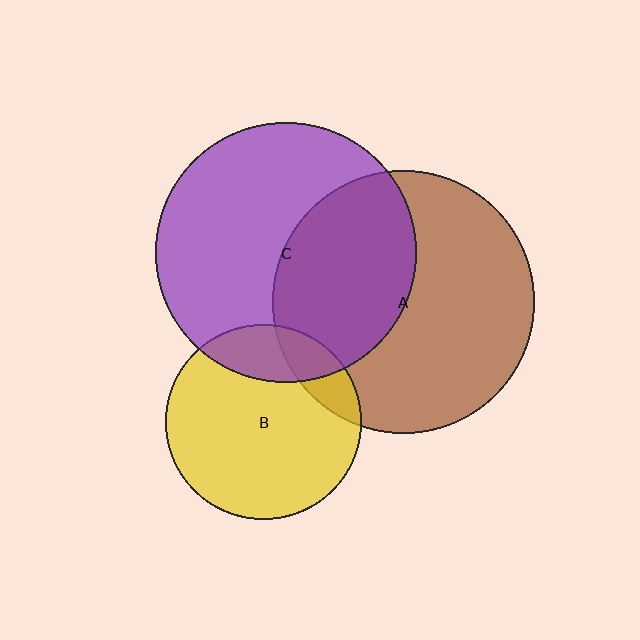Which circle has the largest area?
Circle A (brown).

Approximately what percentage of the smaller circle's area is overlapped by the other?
Approximately 15%.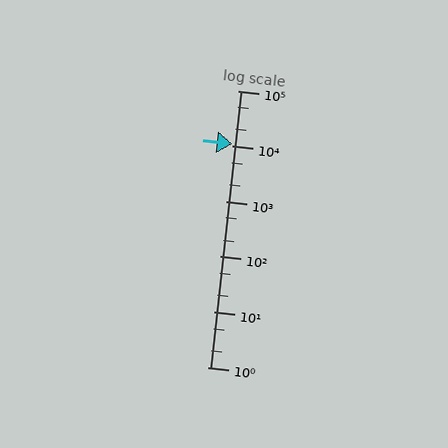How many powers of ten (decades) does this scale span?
The scale spans 5 decades, from 1 to 100000.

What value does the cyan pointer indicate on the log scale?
The pointer indicates approximately 11000.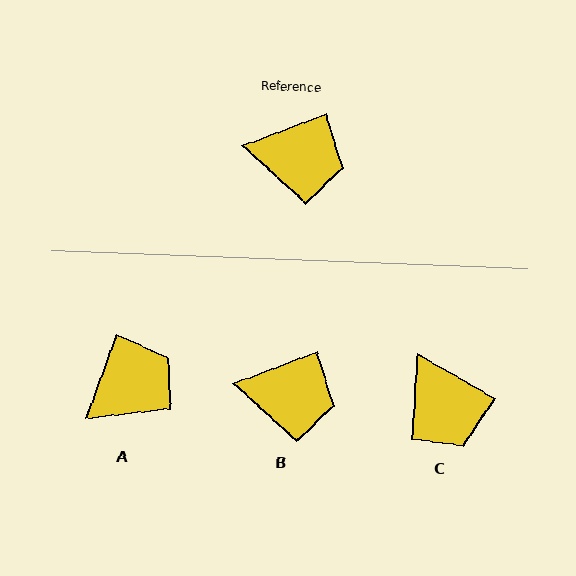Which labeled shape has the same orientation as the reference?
B.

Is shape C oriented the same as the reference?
No, it is off by about 51 degrees.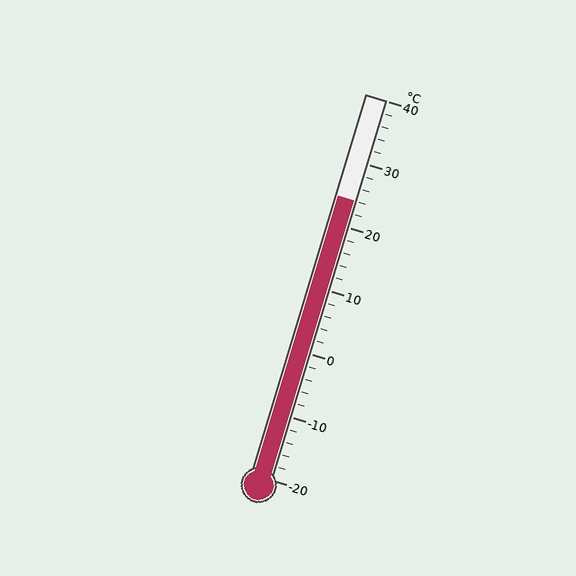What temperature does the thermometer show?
The thermometer shows approximately 24°C.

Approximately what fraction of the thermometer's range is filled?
The thermometer is filled to approximately 75% of its range.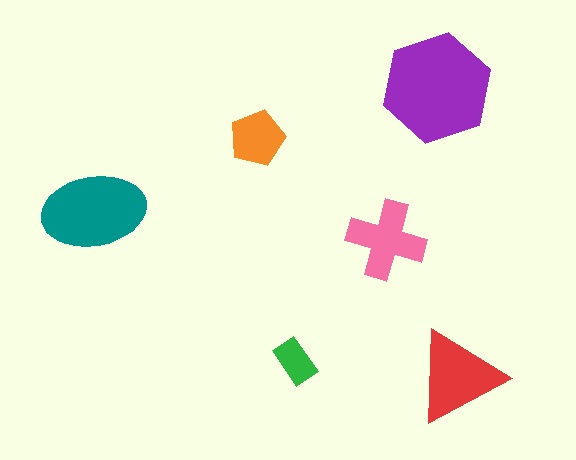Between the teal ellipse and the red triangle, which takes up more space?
The teal ellipse.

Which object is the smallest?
The green rectangle.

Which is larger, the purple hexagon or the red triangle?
The purple hexagon.